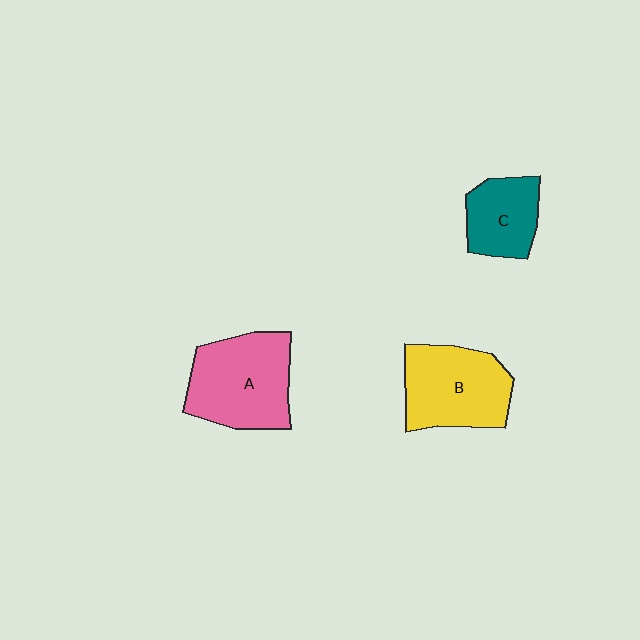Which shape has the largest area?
Shape A (pink).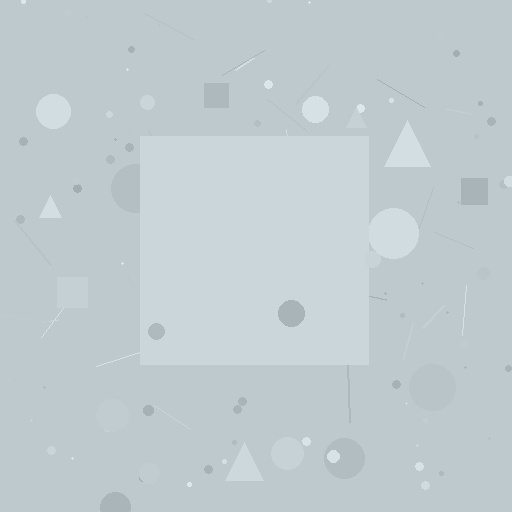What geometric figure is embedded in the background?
A square is embedded in the background.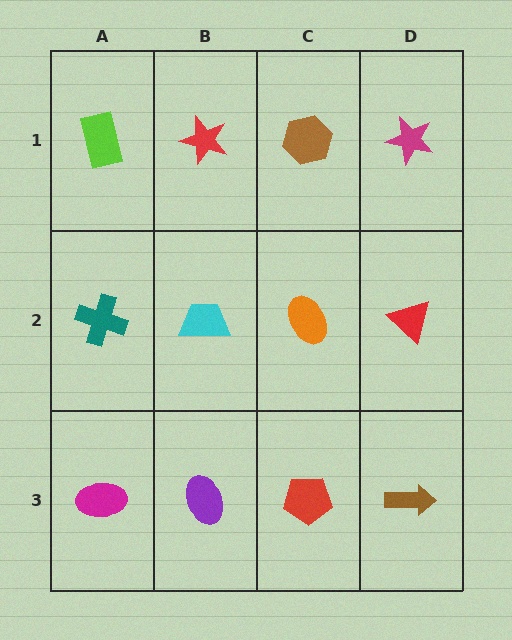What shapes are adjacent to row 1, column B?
A cyan trapezoid (row 2, column B), a lime rectangle (row 1, column A), a brown hexagon (row 1, column C).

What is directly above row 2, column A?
A lime rectangle.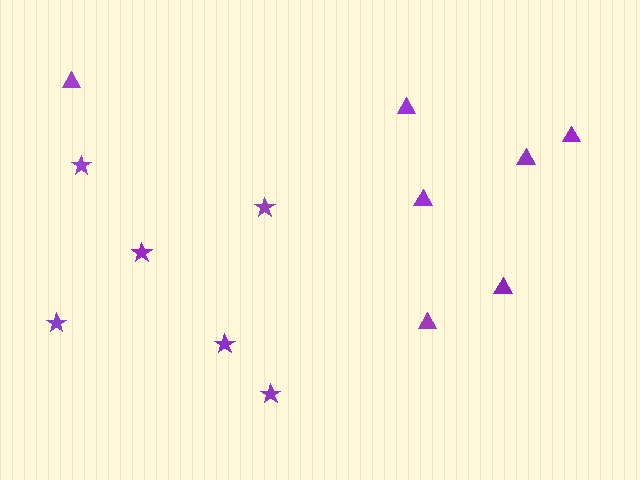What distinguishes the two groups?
There are 2 groups: one group of triangles (7) and one group of stars (6).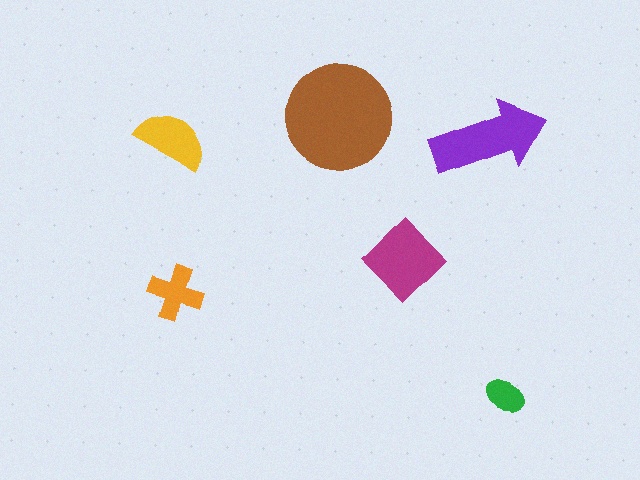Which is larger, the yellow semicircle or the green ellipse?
The yellow semicircle.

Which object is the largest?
The brown circle.